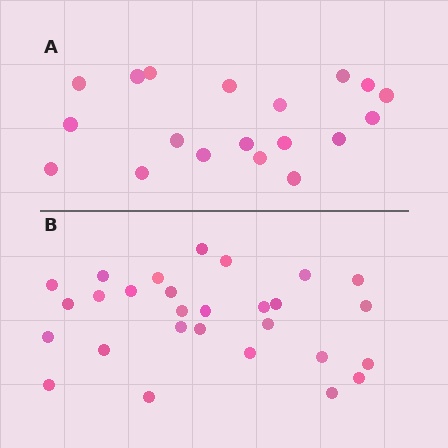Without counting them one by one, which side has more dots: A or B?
Region B (the bottom region) has more dots.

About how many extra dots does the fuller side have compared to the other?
Region B has roughly 8 or so more dots than region A.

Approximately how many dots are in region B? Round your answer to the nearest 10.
About 30 dots. (The exact count is 28, which rounds to 30.)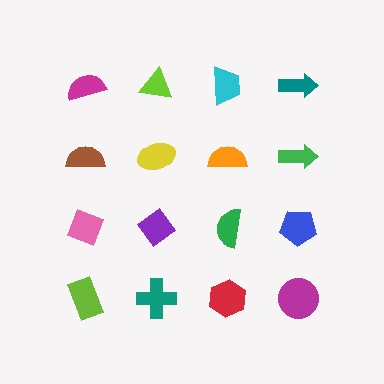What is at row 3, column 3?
A green semicircle.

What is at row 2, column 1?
A brown semicircle.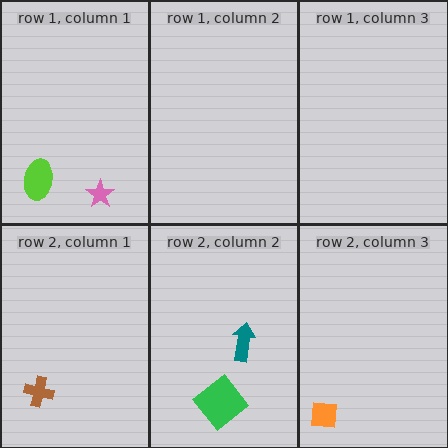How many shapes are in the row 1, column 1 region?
2.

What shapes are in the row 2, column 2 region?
The green diamond, the teal arrow.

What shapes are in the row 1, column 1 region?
The pink star, the lime ellipse.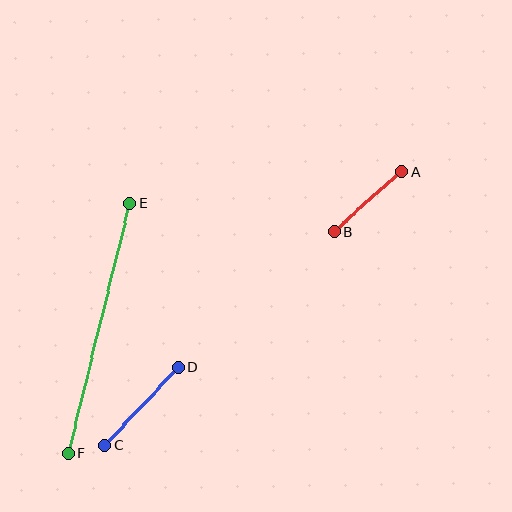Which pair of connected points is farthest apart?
Points E and F are farthest apart.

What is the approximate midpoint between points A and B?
The midpoint is at approximately (368, 202) pixels.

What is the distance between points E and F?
The distance is approximately 258 pixels.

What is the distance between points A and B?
The distance is approximately 90 pixels.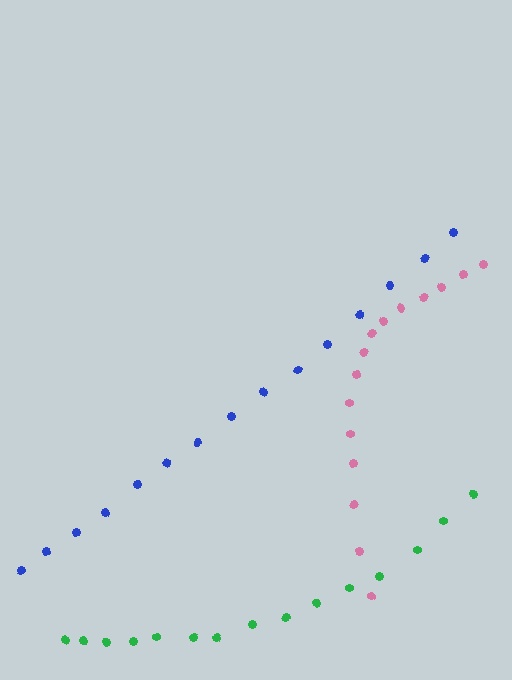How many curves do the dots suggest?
There are 3 distinct paths.